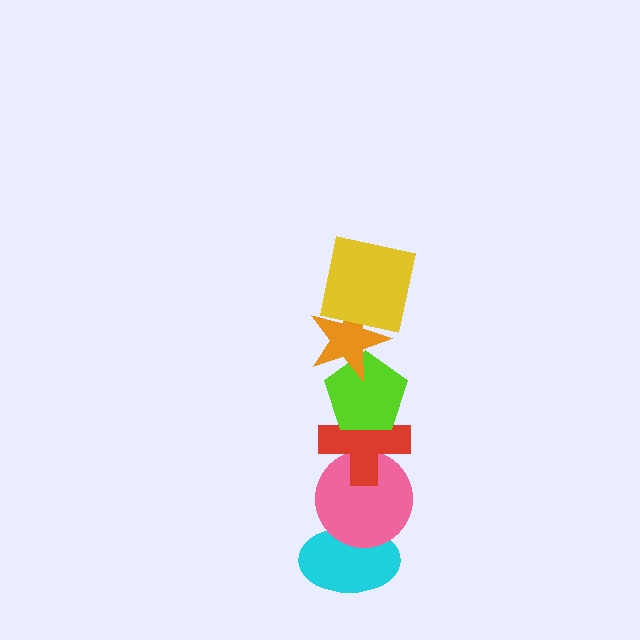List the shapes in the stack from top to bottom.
From top to bottom: the yellow square, the orange star, the lime pentagon, the red cross, the pink circle, the cyan ellipse.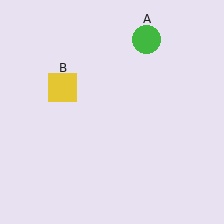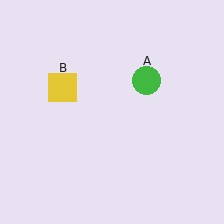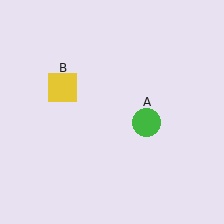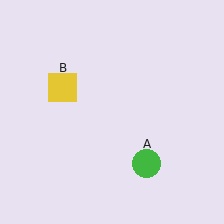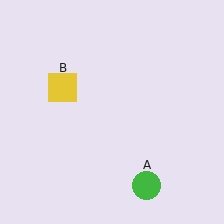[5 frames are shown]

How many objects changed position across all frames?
1 object changed position: green circle (object A).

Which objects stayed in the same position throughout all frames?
Yellow square (object B) remained stationary.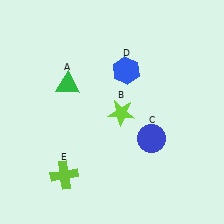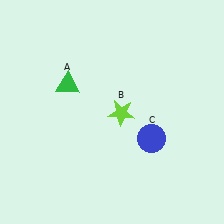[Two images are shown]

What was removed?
The lime cross (E), the blue hexagon (D) were removed in Image 2.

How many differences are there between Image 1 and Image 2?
There are 2 differences between the two images.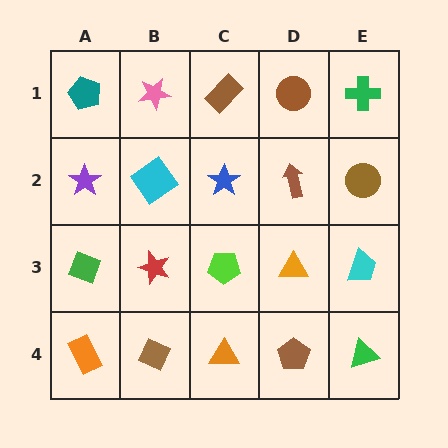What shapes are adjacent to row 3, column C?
A blue star (row 2, column C), an orange triangle (row 4, column C), a red star (row 3, column B), an orange triangle (row 3, column D).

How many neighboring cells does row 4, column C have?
3.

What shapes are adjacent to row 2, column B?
A pink star (row 1, column B), a red star (row 3, column B), a purple star (row 2, column A), a blue star (row 2, column C).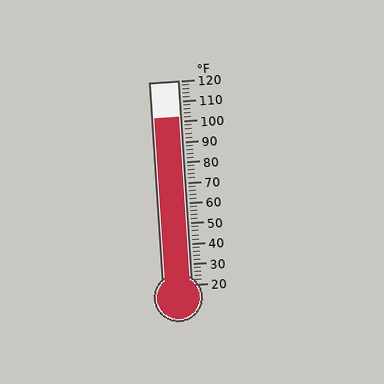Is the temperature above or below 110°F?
The temperature is below 110°F.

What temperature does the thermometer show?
The thermometer shows approximately 102°F.